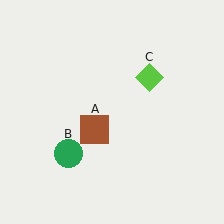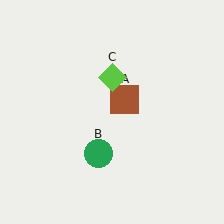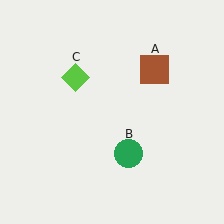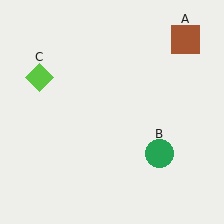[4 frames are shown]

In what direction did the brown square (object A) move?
The brown square (object A) moved up and to the right.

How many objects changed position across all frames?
3 objects changed position: brown square (object A), green circle (object B), lime diamond (object C).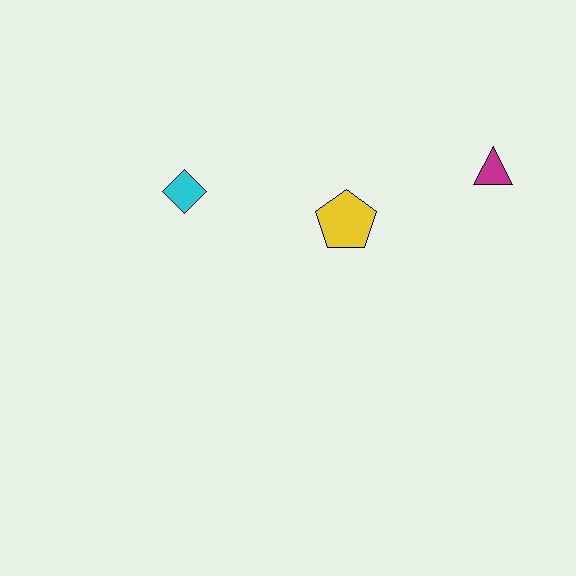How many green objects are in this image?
There are no green objects.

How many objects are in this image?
There are 3 objects.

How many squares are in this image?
There are no squares.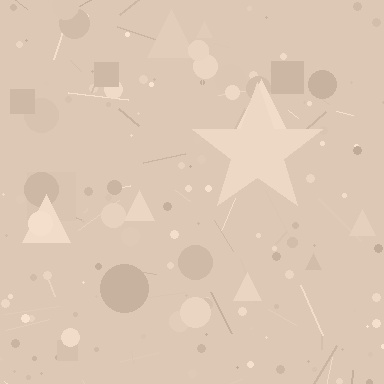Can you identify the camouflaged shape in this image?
The camouflaged shape is a star.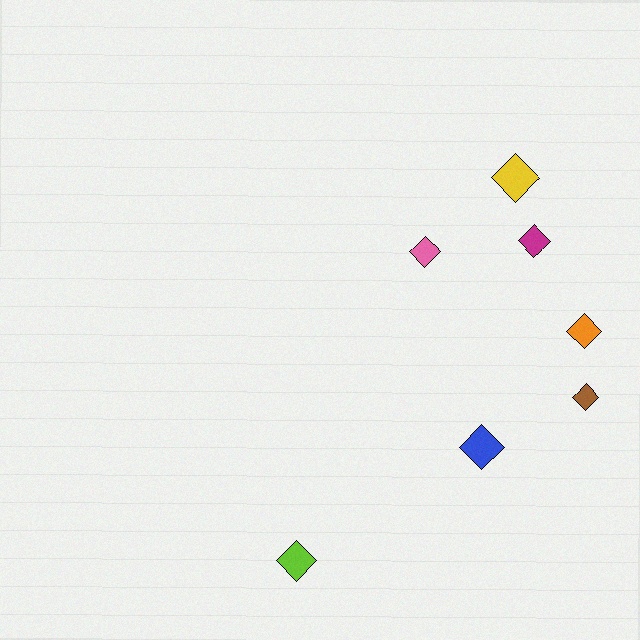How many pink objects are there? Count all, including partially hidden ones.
There is 1 pink object.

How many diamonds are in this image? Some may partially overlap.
There are 7 diamonds.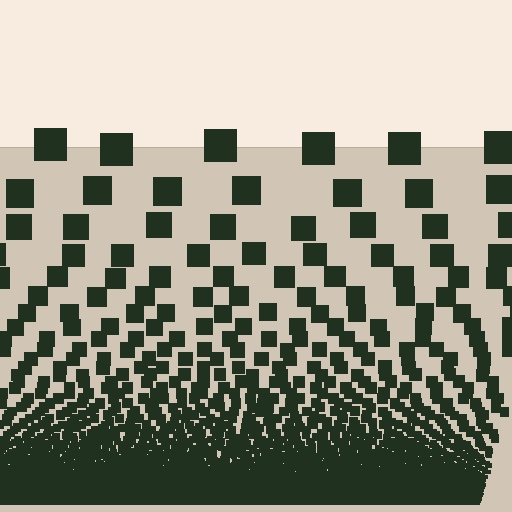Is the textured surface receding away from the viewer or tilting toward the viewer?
The surface appears to tilt toward the viewer. Texture elements get larger and sparser toward the top.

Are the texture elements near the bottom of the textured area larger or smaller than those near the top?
Smaller. The gradient is inverted — elements near the bottom are smaller and denser.